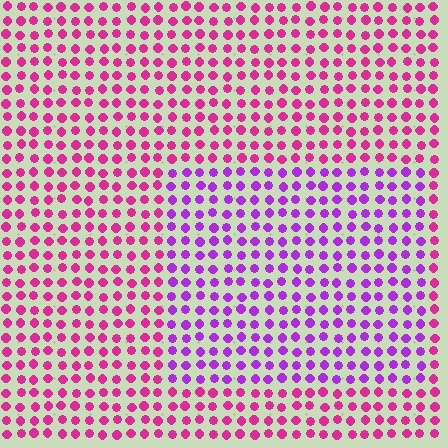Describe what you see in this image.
The image is filled with small magenta elements in a uniform arrangement. A rectangle-shaped region is visible where the elements are tinted to a slightly different hue, forming a subtle color boundary.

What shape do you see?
I see a rectangle.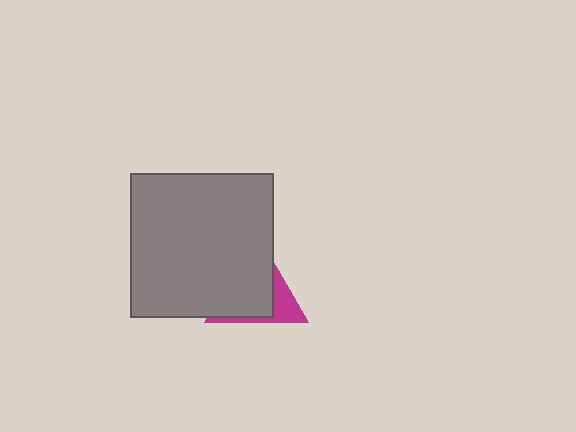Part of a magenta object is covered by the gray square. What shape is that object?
It is a triangle.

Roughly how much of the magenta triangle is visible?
A small part of it is visible (roughly 32%).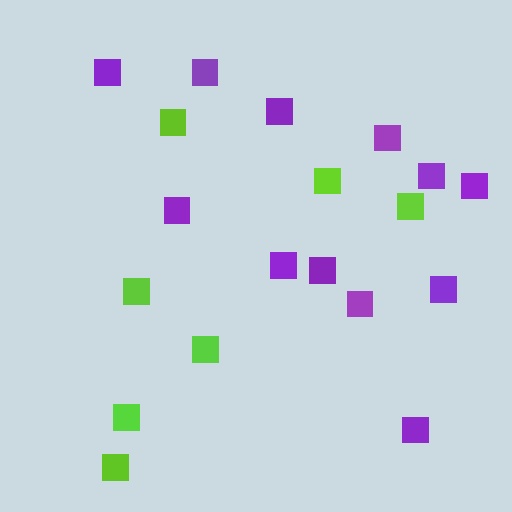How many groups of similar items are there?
There are 2 groups: one group of purple squares (12) and one group of lime squares (7).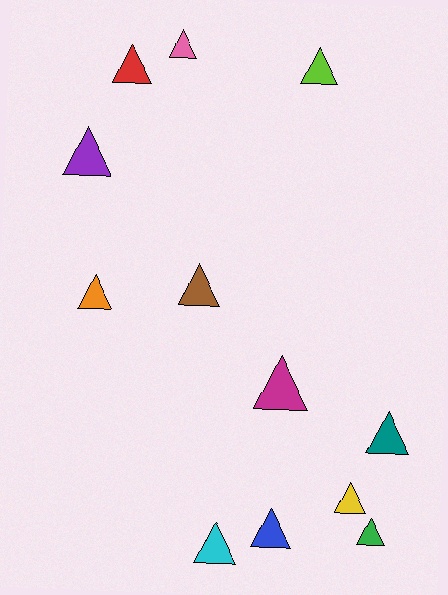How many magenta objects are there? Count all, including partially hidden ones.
There is 1 magenta object.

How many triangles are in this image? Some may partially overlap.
There are 12 triangles.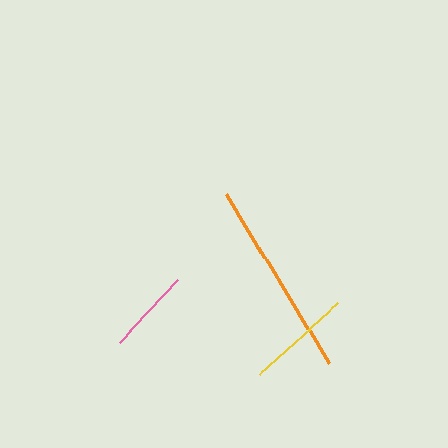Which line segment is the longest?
The orange line is the longest at approximately 198 pixels.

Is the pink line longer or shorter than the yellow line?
The yellow line is longer than the pink line.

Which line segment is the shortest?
The pink line is the shortest at approximately 86 pixels.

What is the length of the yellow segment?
The yellow segment is approximately 106 pixels long.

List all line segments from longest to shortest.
From longest to shortest: orange, yellow, pink.